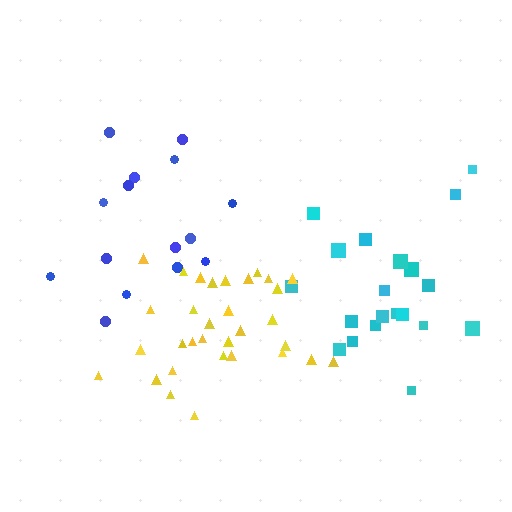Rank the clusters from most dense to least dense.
yellow, cyan, blue.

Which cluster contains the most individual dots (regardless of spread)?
Yellow (32).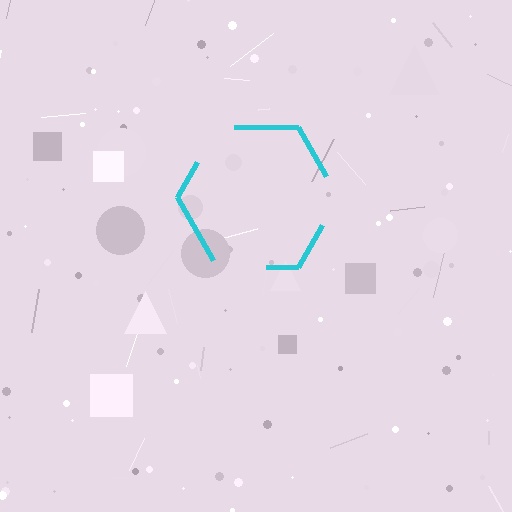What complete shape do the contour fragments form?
The contour fragments form a hexagon.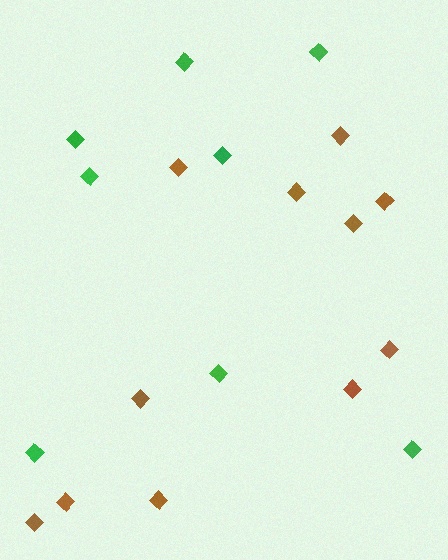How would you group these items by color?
There are 2 groups: one group of brown diamonds (11) and one group of green diamonds (8).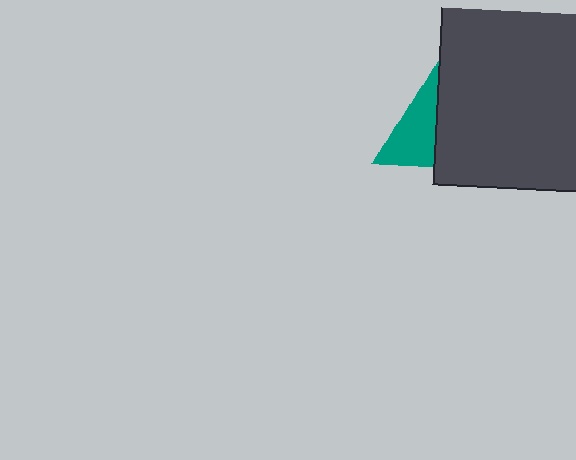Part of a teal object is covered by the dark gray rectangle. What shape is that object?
It is a triangle.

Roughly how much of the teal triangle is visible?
About half of it is visible (roughly 50%).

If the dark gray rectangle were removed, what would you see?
You would see the complete teal triangle.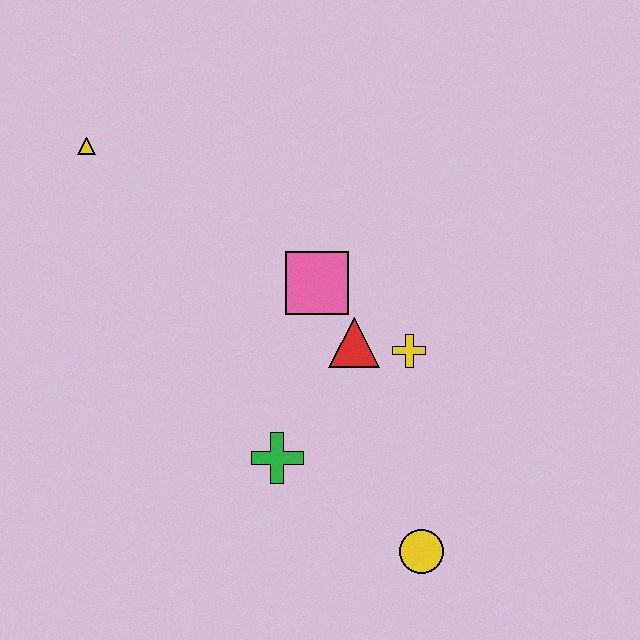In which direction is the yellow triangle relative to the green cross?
The yellow triangle is above the green cross.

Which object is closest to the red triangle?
The yellow cross is closest to the red triangle.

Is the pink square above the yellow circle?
Yes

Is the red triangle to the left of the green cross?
No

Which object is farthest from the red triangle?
The yellow triangle is farthest from the red triangle.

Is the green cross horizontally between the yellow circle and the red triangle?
No